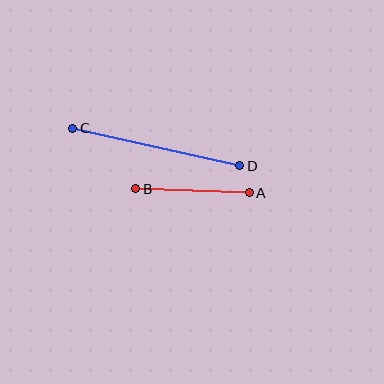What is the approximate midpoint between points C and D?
The midpoint is at approximately (156, 147) pixels.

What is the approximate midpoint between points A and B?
The midpoint is at approximately (192, 191) pixels.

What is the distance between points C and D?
The distance is approximately 171 pixels.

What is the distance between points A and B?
The distance is approximately 113 pixels.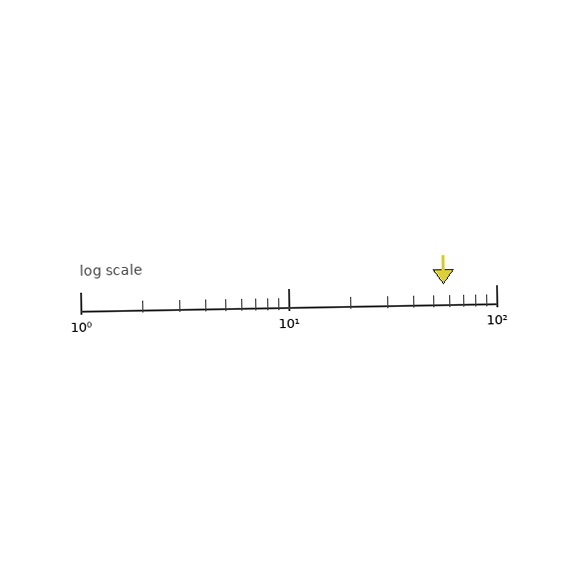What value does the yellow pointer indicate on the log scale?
The pointer indicates approximately 56.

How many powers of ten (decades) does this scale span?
The scale spans 2 decades, from 1 to 100.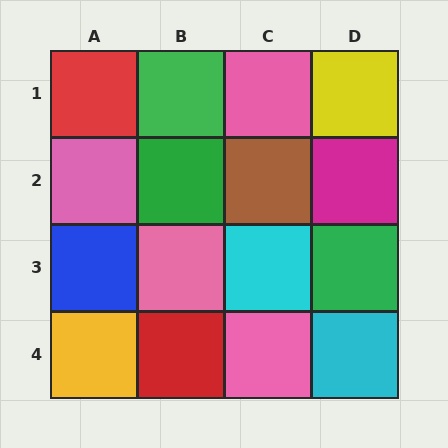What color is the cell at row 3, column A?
Blue.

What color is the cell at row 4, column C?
Pink.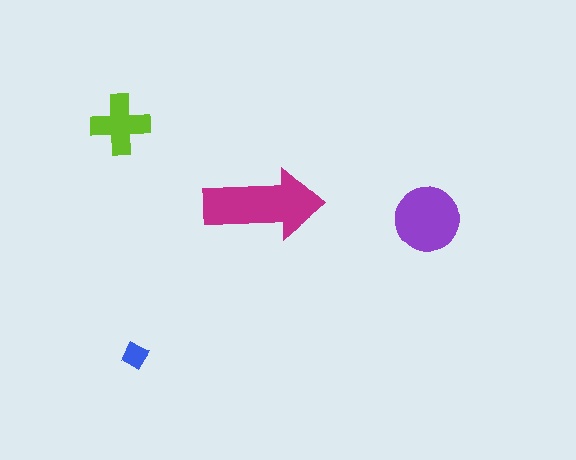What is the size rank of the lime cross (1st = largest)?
3rd.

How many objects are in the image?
There are 4 objects in the image.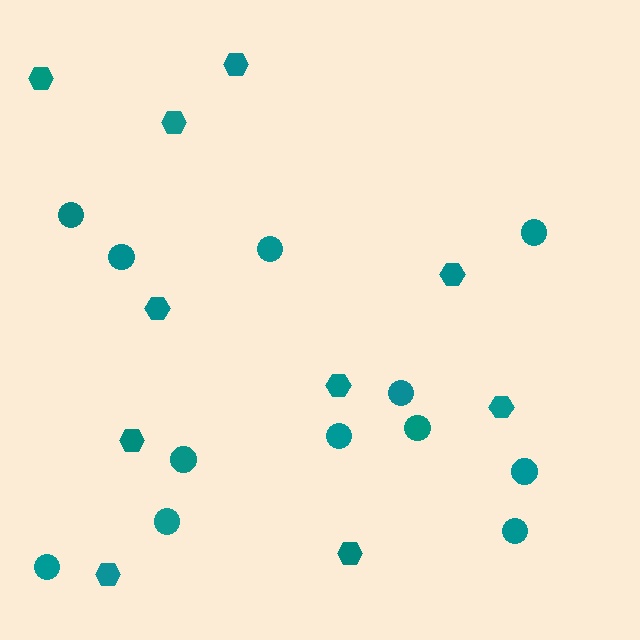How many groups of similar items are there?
There are 2 groups: one group of circles (12) and one group of hexagons (10).